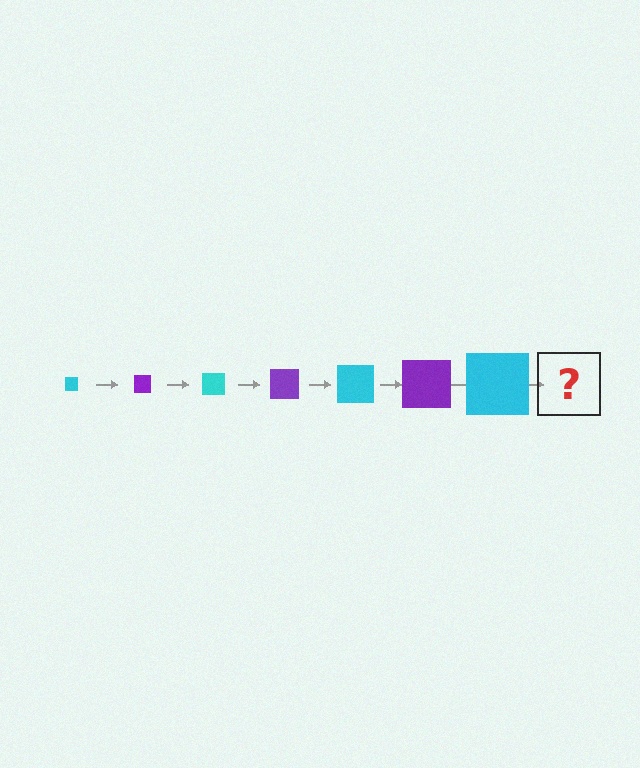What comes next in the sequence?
The next element should be a purple square, larger than the previous one.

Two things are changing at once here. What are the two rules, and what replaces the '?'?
The two rules are that the square grows larger each step and the color cycles through cyan and purple. The '?' should be a purple square, larger than the previous one.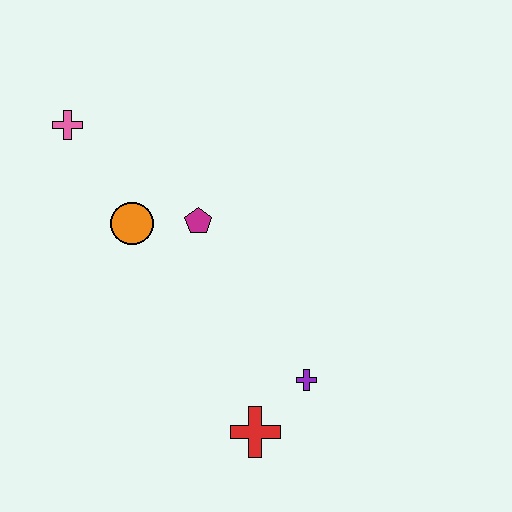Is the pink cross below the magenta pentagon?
No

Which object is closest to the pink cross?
The orange circle is closest to the pink cross.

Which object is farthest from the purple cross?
The pink cross is farthest from the purple cross.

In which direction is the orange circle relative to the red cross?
The orange circle is above the red cross.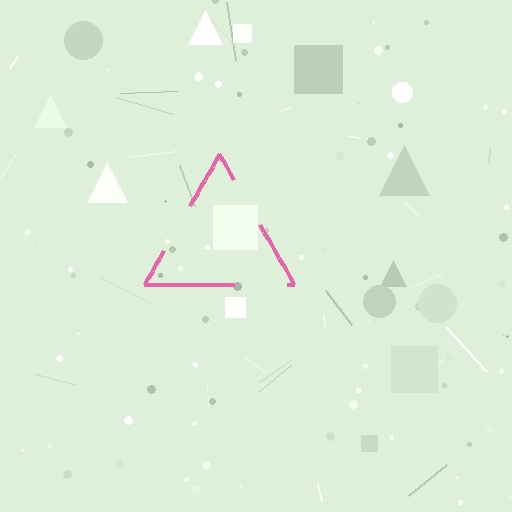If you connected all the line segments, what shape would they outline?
They would outline a triangle.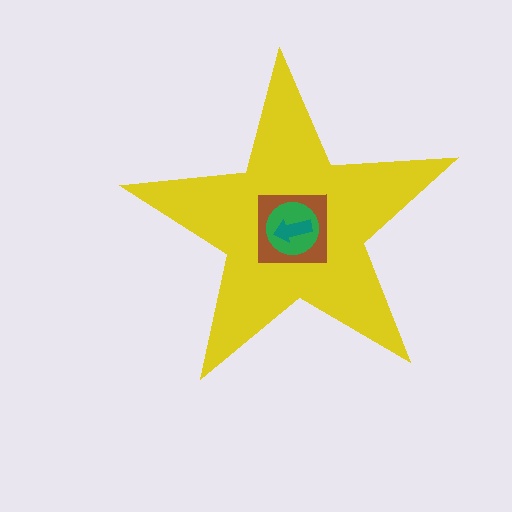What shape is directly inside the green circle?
The teal arrow.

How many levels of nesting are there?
4.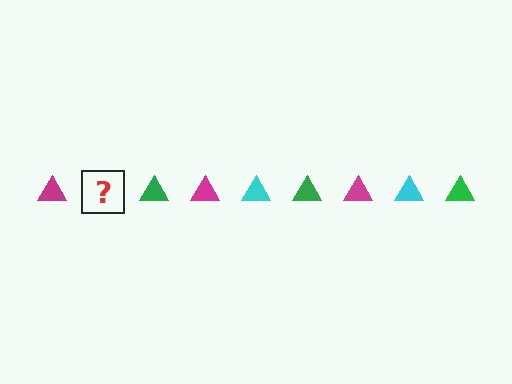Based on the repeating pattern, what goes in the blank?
The blank should be a cyan triangle.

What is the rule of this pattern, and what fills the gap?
The rule is that the pattern cycles through magenta, cyan, green triangles. The gap should be filled with a cyan triangle.